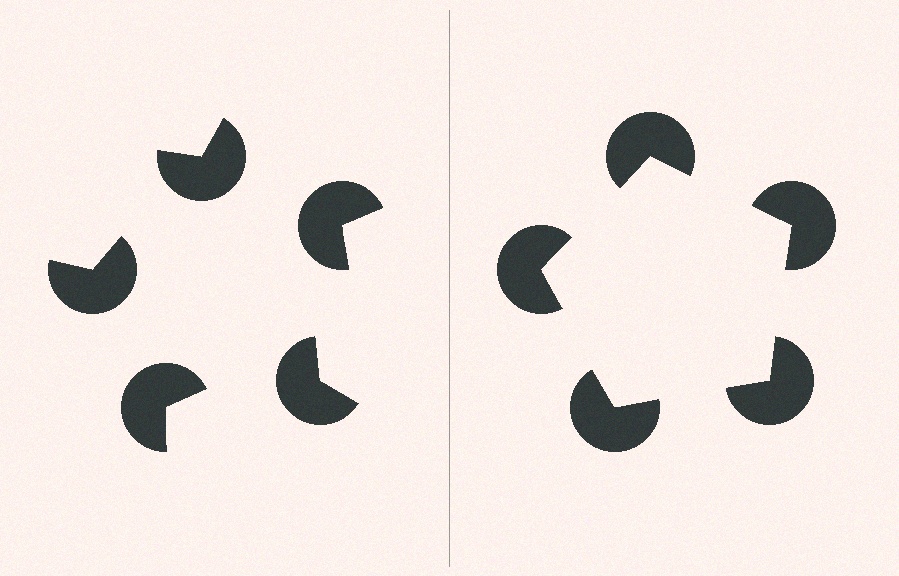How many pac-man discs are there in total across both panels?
10 — 5 on each side.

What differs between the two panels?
The pac-man discs are positioned identically on both sides; only the wedge orientations differ. On the right they align to a pentagon; on the left they are misaligned.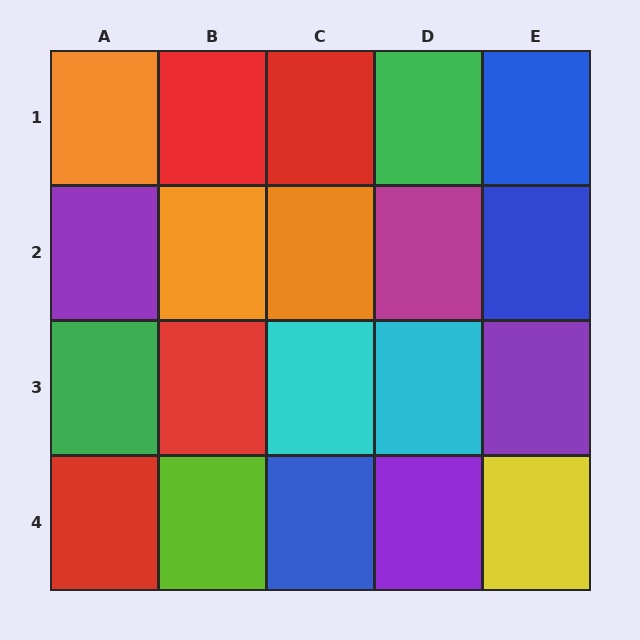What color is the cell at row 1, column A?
Orange.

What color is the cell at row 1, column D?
Green.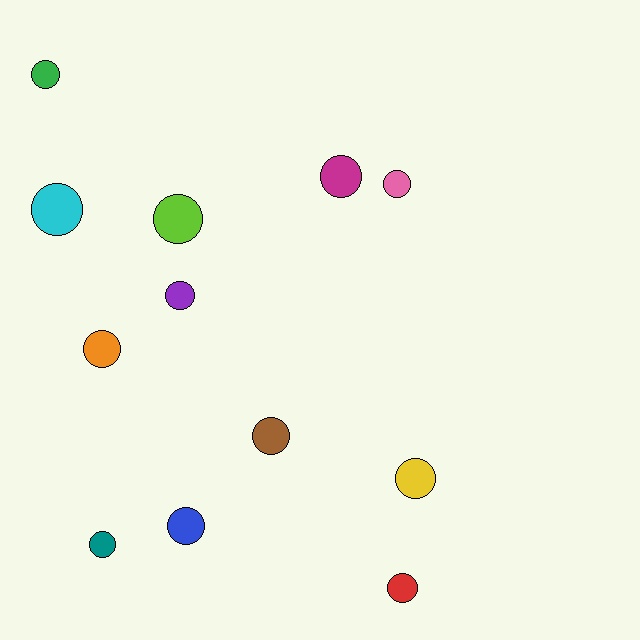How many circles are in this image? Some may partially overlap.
There are 12 circles.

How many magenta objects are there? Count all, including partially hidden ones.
There is 1 magenta object.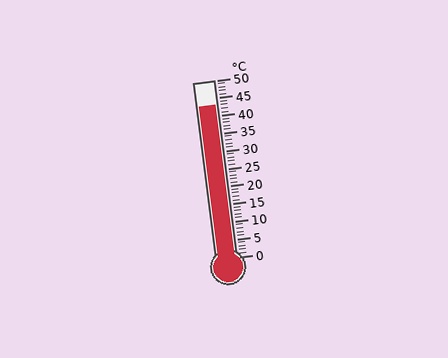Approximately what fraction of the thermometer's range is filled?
The thermometer is filled to approximately 85% of its range.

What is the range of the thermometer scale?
The thermometer scale ranges from 0°C to 50°C.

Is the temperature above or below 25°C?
The temperature is above 25°C.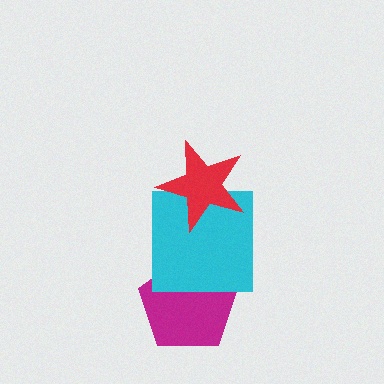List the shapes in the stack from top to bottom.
From top to bottom: the red star, the cyan square, the magenta pentagon.